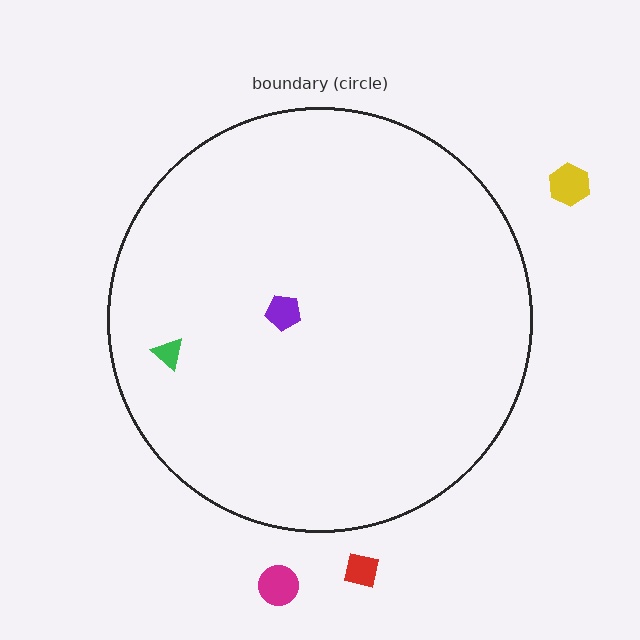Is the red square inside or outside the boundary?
Outside.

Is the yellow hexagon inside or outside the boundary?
Outside.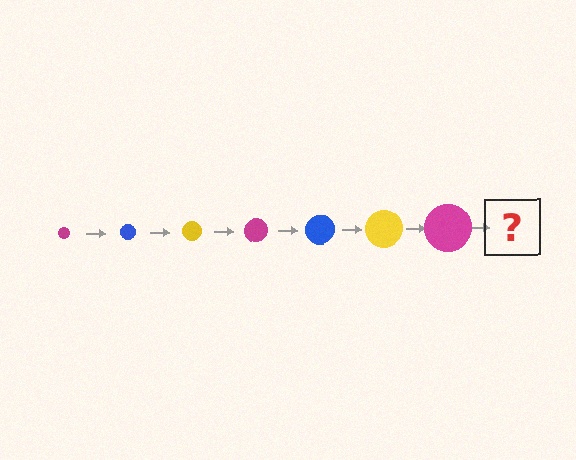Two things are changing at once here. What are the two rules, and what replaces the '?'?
The two rules are that the circle grows larger each step and the color cycles through magenta, blue, and yellow. The '?' should be a blue circle, larger than the previous one.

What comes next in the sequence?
The next element should be a blue circle, larger than the previous one.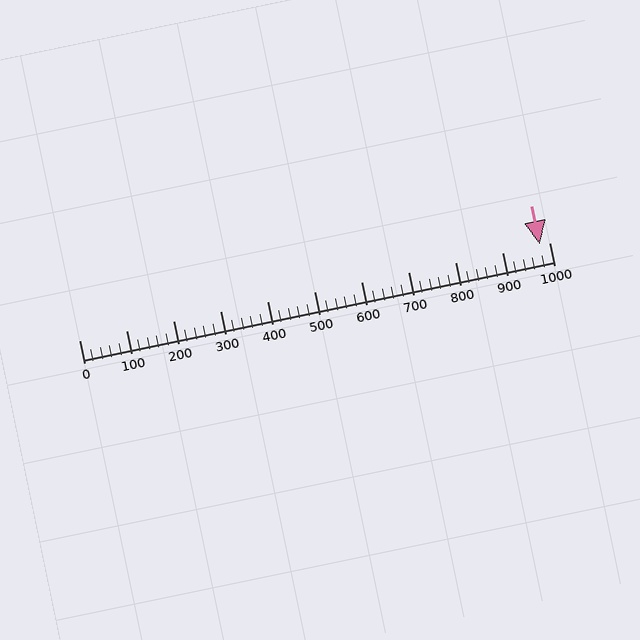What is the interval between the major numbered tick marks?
The major tick marks are spaced 100 units apart.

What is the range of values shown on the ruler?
The ruler shows values from 0 to 1000.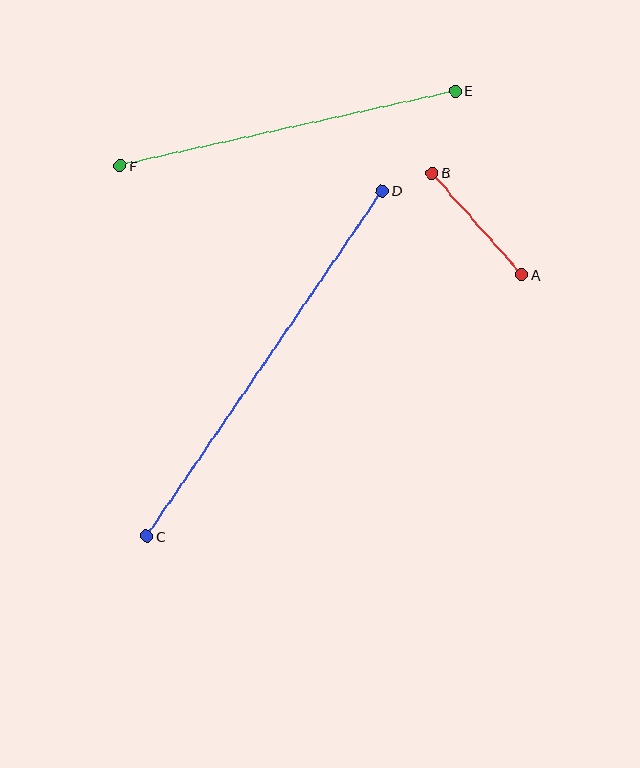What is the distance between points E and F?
The distance is approximately 344 pixels.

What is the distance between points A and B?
The distance is approximately 135 pixels.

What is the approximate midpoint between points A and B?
The midpoint is at approximately (477, 224) pixels.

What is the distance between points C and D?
The distance is approximately 418 pixels.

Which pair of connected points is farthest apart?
Points C and D are farthest apart.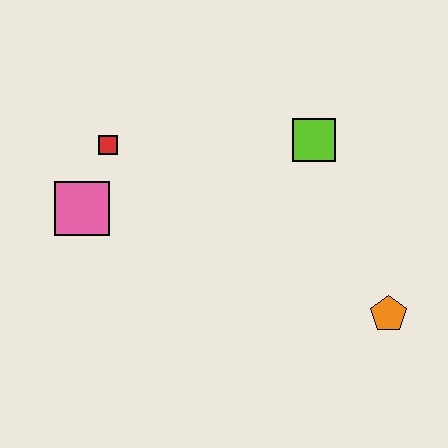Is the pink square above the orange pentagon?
Yes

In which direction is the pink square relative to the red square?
The pink square is below the red square.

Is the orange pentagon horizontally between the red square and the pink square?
No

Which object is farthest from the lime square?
The pink square is farthest from the lime square.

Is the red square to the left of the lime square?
Yes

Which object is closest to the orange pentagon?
The lime square is closest to the orange pentagon.